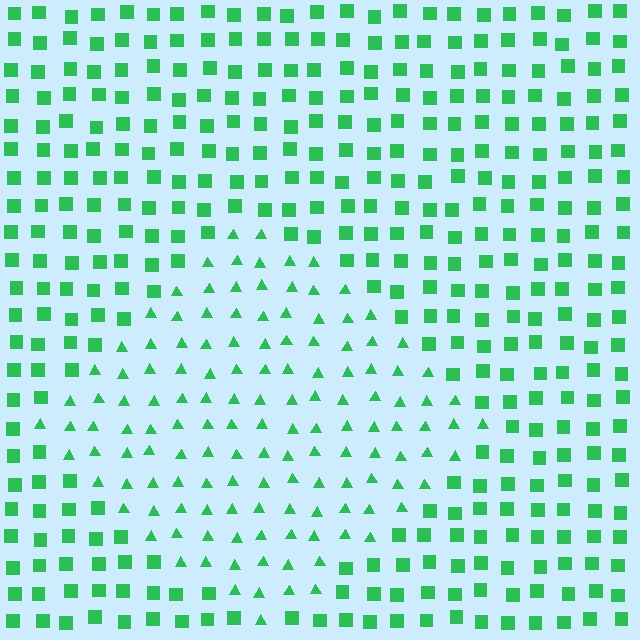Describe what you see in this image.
The image is filled with small green elements arranged in a uniform grid. A diamond-shaped region contains triangles, while the surrounding area contains squares. The boundary is defined purely by the change in element shape.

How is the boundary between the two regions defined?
The boundary is defined by a change in element shape: triangles inside vs. squares outside. All elements share the same color and spacing.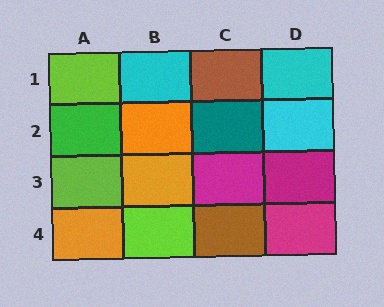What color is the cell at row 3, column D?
Magenta.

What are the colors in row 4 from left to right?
Orange, lime, brown, magenta.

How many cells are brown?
2 cells are brown.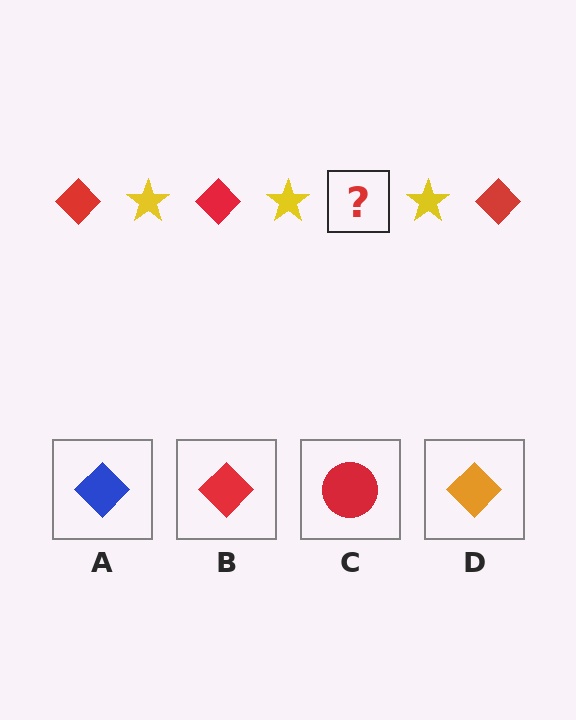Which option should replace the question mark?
Option B.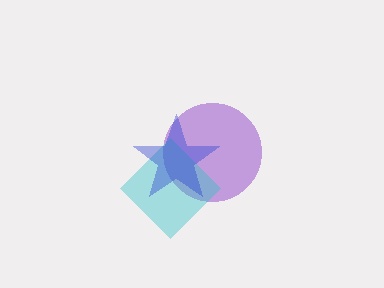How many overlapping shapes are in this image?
There are 3 overlapping shapes in the image.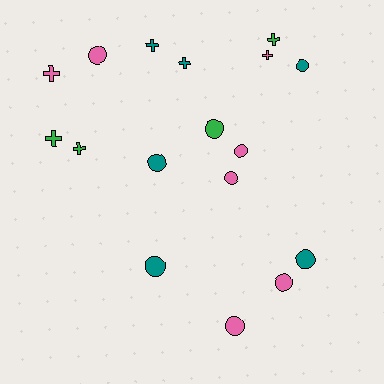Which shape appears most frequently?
Circle, with 10 objects.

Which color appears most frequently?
Pink, with 7 objects.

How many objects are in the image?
There are 17 objects.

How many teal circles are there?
There are 4 teal circles.